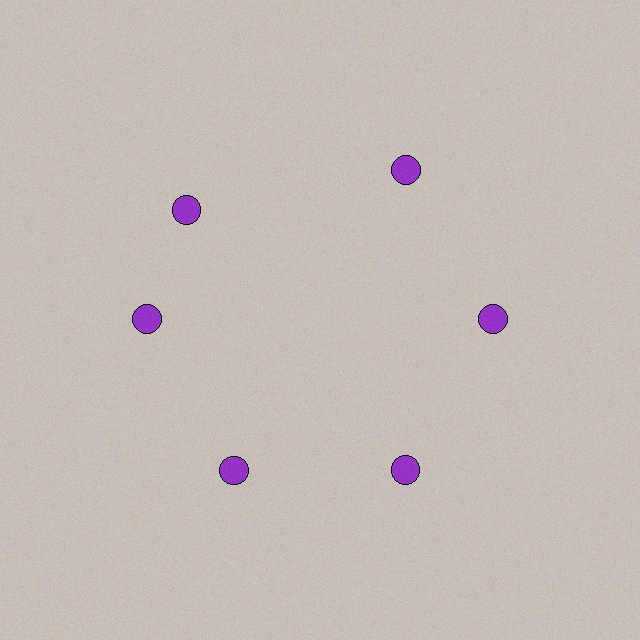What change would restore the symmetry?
The symmetry would be restored by rotating it back into even spacing with its neighbors so that all 6 circles sit at equal angles and equal distance from the center.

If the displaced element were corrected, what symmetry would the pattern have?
It would have 6-fold rotational symmetry — the pattern would map onto itself every 60 degrees.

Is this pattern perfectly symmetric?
No. The 6 purple circles are arranged in a ring, but one element near the 11 o'clock position is rotated out of alignment along the ring, breaking the 6-fold rotational symmetry.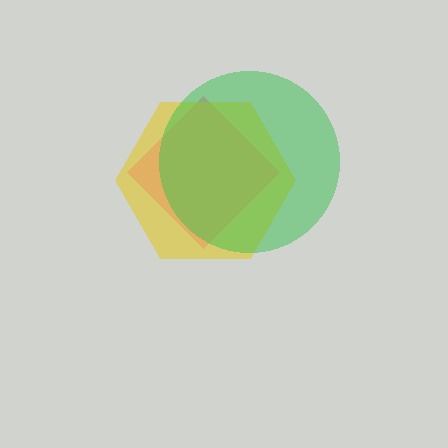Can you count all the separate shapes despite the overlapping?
Yes, there are 3 separate shapes.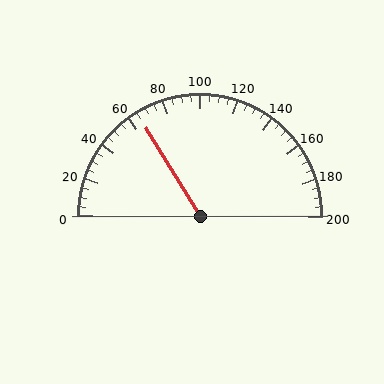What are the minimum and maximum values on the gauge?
The gauge ranges from 0 to 200.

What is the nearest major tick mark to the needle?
The nearest major tick mark is 60.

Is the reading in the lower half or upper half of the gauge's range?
The reading is in the lower half of the range (0 to 200).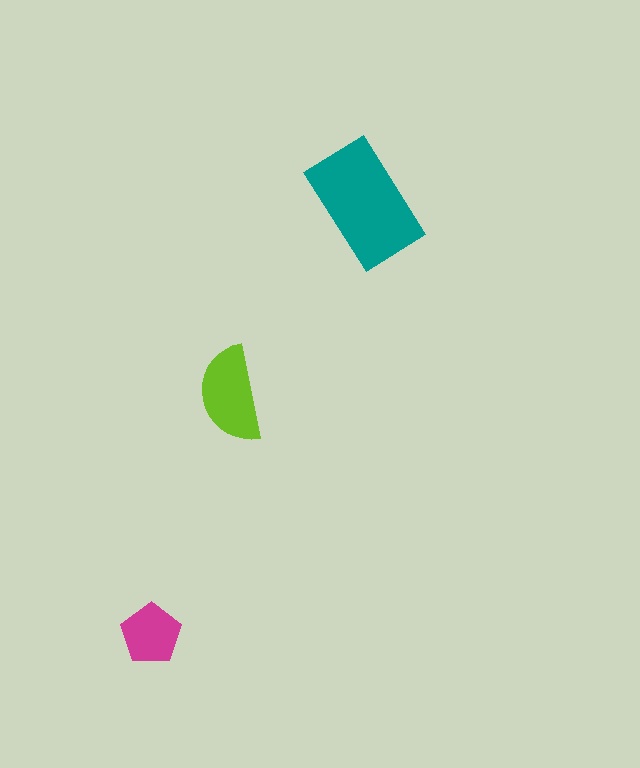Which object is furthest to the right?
The teal rectangle is rightmost.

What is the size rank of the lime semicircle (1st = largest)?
2nd.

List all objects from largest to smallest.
The teal rectangle, the lime semicircle, the magenta pentagon.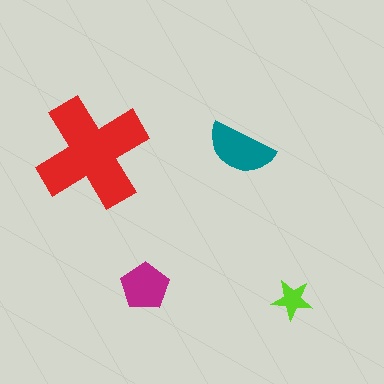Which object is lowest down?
The lime star is bottommost.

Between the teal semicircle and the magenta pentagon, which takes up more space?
The teal semicircle.